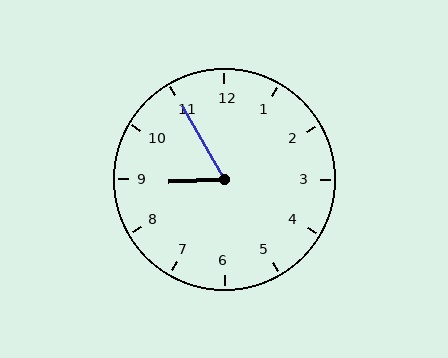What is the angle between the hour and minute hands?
Approximately 62 degrees.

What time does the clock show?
8:55.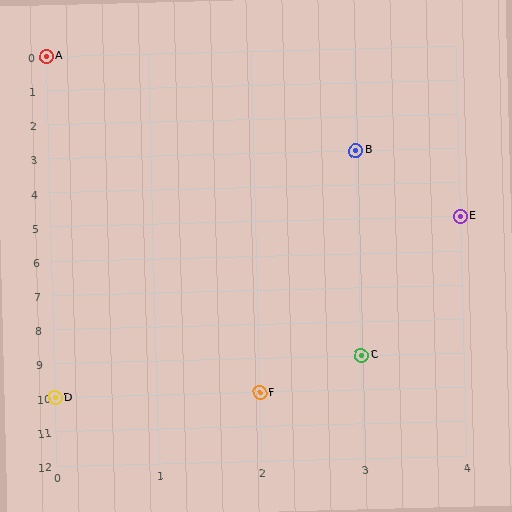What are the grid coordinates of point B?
Point B is at grid coordinates (3, 3).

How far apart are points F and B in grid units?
Points F and B are 1 column and 7 rows apart (about 7.1 grid units diagonally).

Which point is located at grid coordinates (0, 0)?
Point A is at (0, 0).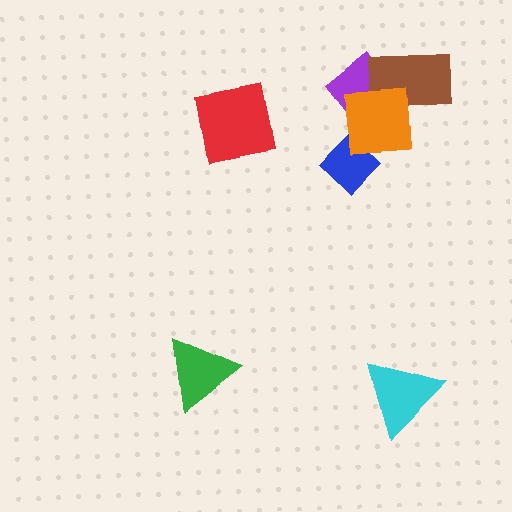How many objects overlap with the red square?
0 objects overlap with the red square.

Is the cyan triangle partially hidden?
No, no other shape covers it.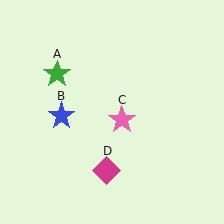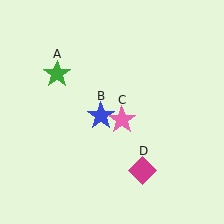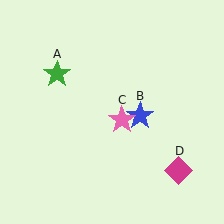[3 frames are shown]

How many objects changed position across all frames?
2 objects changed position: blue star (object B), magenta diamond (object D).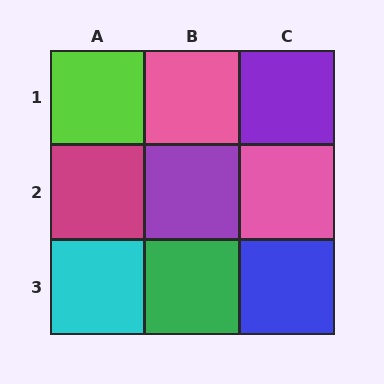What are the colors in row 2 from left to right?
Magenta, purple, pink.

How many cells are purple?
2 cells are purple.